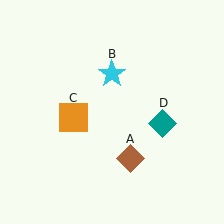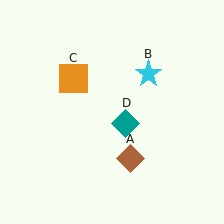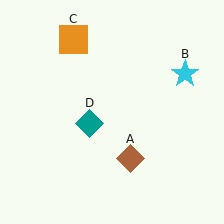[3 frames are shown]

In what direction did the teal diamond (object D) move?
The teal diamond (object D) moved left.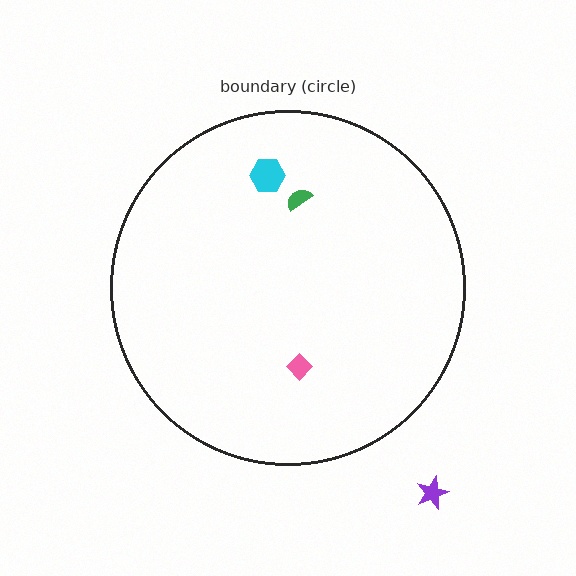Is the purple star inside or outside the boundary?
Outside.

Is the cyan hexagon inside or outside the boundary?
Inside.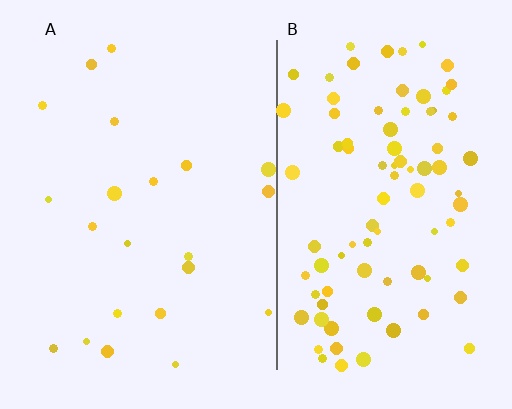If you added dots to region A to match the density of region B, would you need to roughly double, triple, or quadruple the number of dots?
Approximately quadruple.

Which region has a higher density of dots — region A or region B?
B (the right).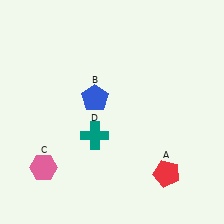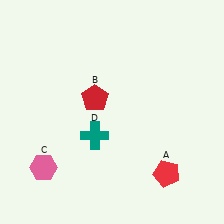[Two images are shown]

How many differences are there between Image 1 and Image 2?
There is 1 difference between the two images.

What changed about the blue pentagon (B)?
In Image 1, B is blue. In Image 2, it changed to red.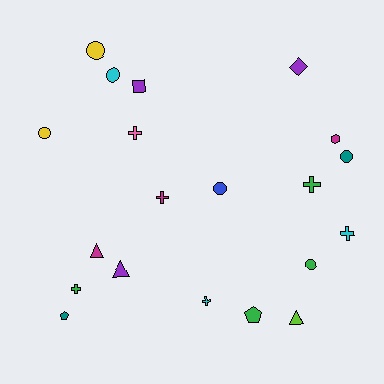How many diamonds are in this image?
There is 1 diamond.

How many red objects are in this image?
There are no red objects.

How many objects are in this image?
There are 20 objects.